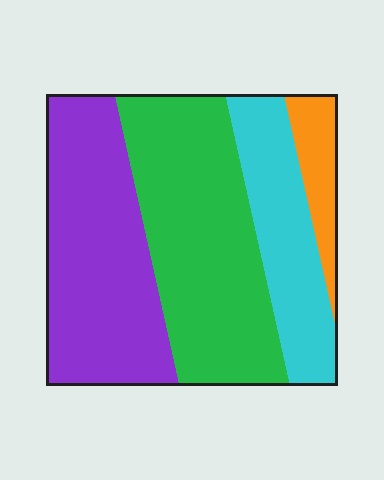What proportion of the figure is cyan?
Cyan takes up about one fifth (1/5) of the figure.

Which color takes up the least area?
Orange, at roughly 10%.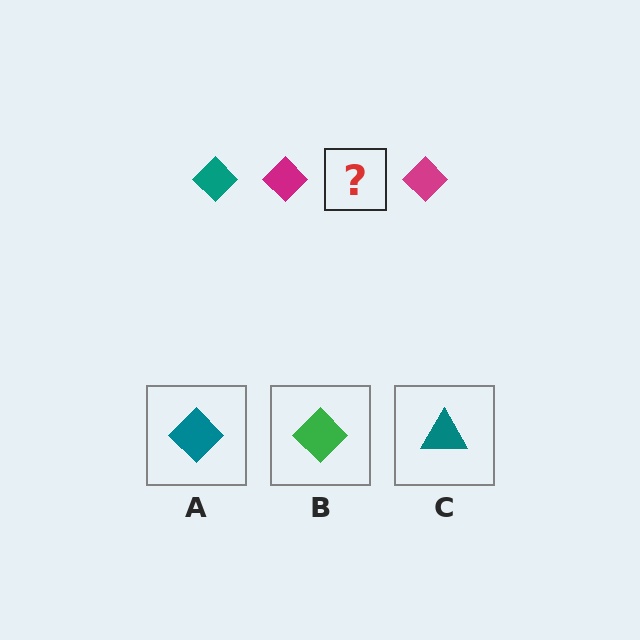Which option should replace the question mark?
Option A.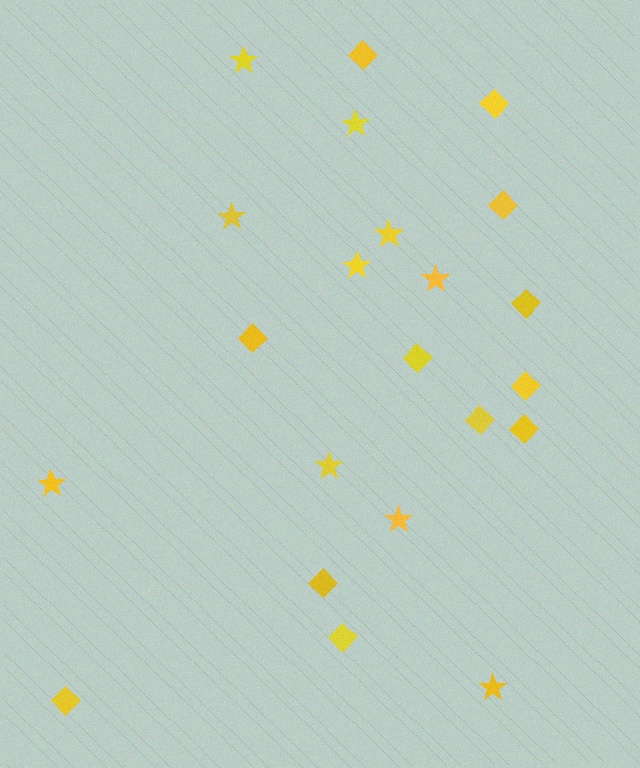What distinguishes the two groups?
There are 2 groups: one group of diamonds (12) and one group of stars (10).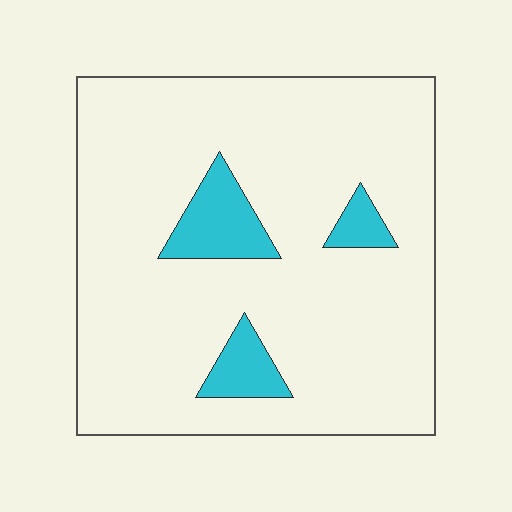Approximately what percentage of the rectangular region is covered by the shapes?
Approximately 10%.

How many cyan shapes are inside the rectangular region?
3.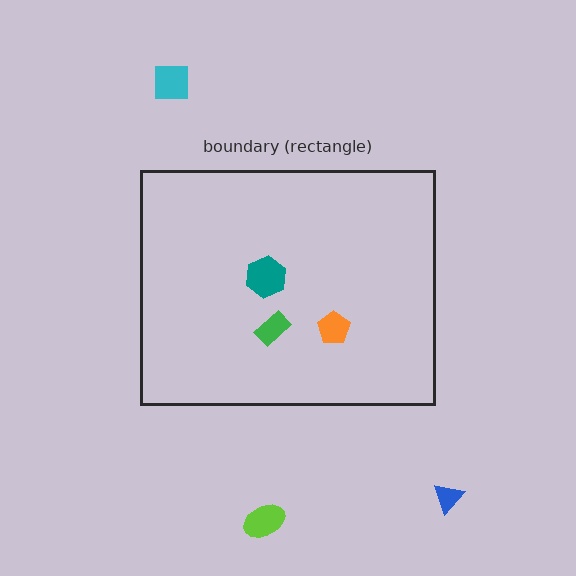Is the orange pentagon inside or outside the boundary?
Inside.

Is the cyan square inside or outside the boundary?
Outside.